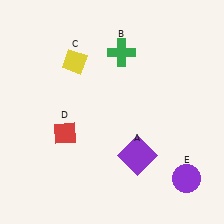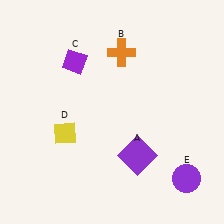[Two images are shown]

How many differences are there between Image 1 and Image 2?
There are 3 differences between the two images.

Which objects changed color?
B changed from green to orange. C changed from yellow to purple. D changed from red to yellow.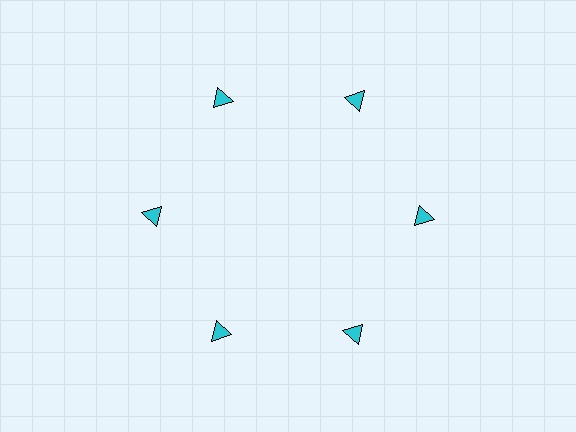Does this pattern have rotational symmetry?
Yes, this pattern has 6-fold rotational symmetry. It looks the same after rotating 60 degrees around the center.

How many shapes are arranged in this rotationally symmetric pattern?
There are 6 shapes, arranged in 6 groups of 1.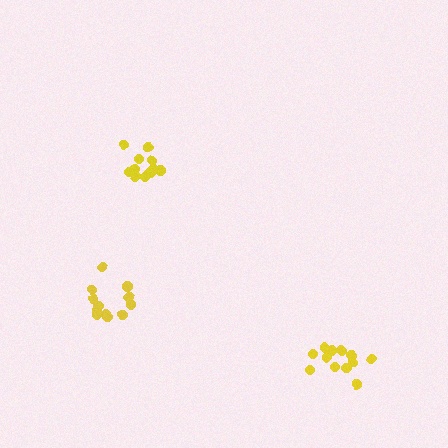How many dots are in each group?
Group 1: 13 dots, Group 2: 12 dots, Group 3: 12 dots (37 total).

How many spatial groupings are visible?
There are 3 spatial groupings.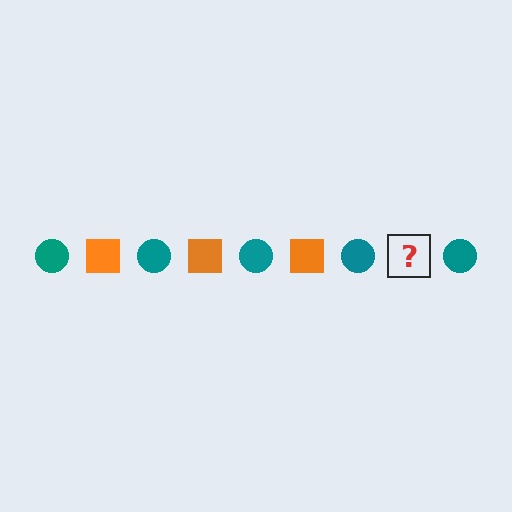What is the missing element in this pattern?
The missing element is an orange square.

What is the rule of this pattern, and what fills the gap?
The rule is that the pattern alternates between teal circle and orange square. The gap should be filled with an orange square.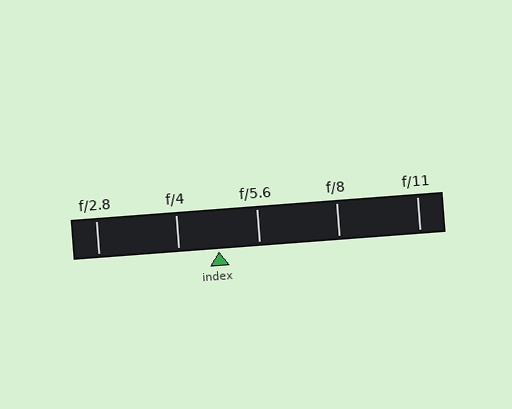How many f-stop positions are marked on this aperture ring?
There are 5 f-stop positions marked.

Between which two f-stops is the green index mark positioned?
The index mark is between f/4 and f/5.6.